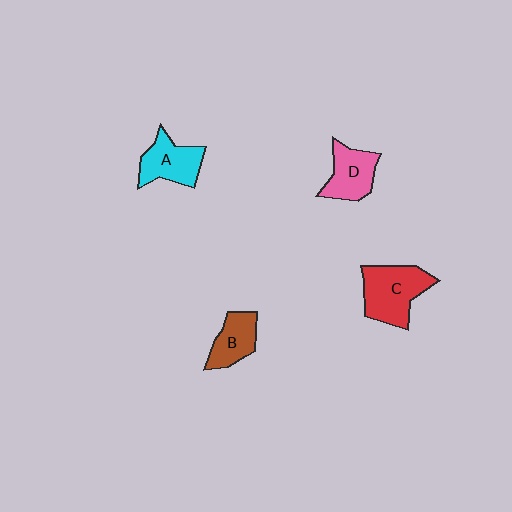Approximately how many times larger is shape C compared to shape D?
Approximately 1.4 times.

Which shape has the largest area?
Shape C (red).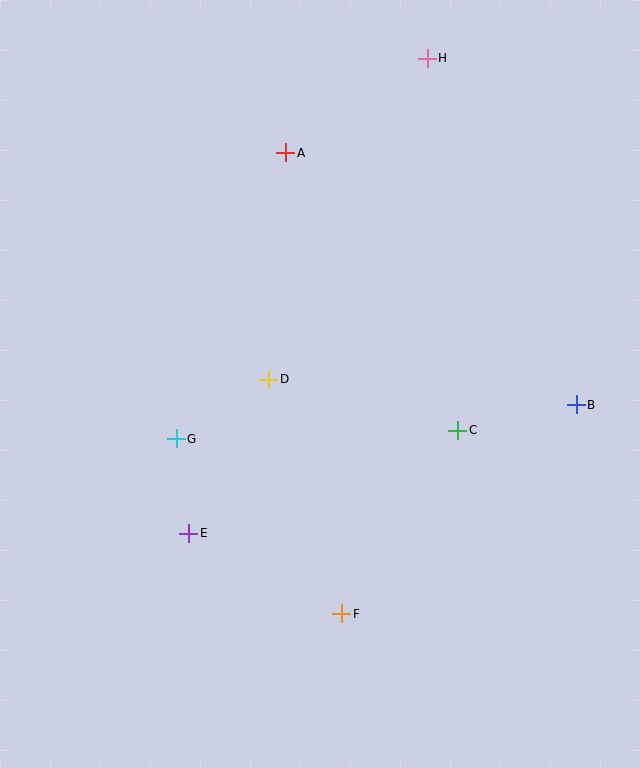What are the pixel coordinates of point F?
Point F is at (342, 614).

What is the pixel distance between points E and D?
The distance between E and D is 173 pixels.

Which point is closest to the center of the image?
Point D at (269, 379) is closest to the center.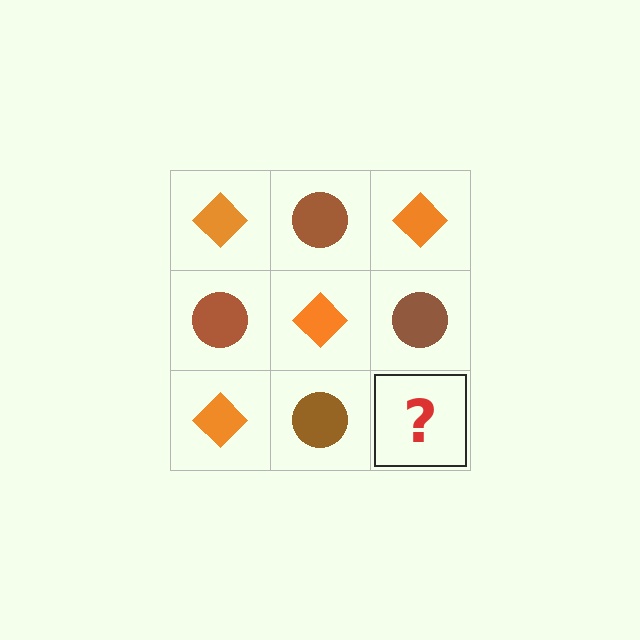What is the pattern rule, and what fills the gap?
The rule is that it alternates orange diamond and brown circle in a checkerboard pattern. The gap should be filled with an orange diamond.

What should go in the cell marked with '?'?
The missing cell should contain an orange diamond.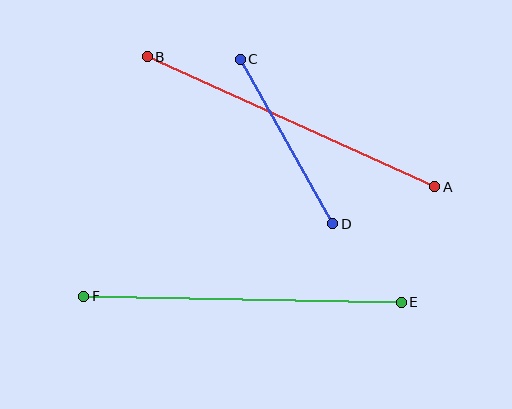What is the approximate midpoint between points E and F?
The midpoint is at approximately (243, 299) pixels.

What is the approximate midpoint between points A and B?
The midpoint is at approximately (291, 122) pixels.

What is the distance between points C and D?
The distance is approximately 189 pixels.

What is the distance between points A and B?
The distance is approximately 316 pixels.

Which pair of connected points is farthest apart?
Points E and F are farthest apart.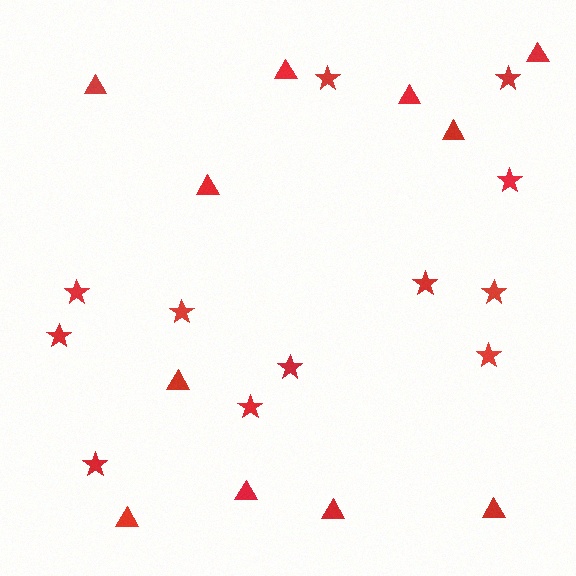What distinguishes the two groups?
There are 2 groups: one group of triangles (11) and one group of stars (12).